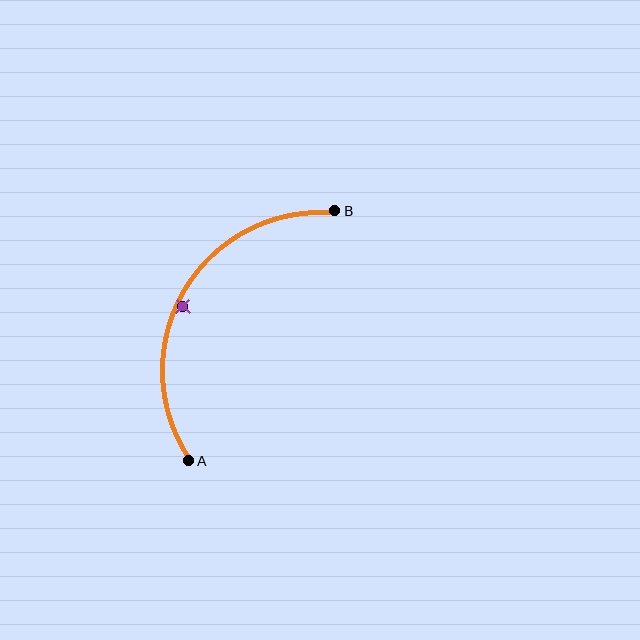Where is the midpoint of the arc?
The arc midpoint is the point on the curve farthest from the straight line joining A and B. It sits to the left of that line.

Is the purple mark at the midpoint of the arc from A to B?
No — the purple mark does not lie on the arc at all. It sits slightly inside the curve.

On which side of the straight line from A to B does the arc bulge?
The arc bulges to the left of the straight line connecting A and B.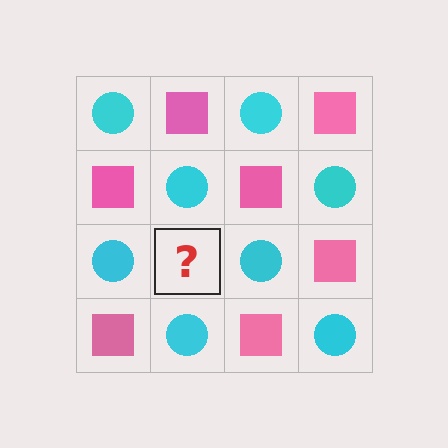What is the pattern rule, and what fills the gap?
The rule is that it alternates cyan circle and pink square in a checkerboard pattern. The gap should be filled with a pink square.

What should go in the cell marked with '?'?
The missing cell should contain a pink square.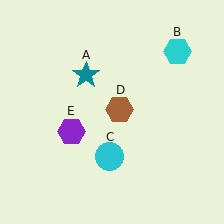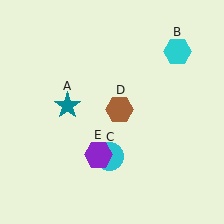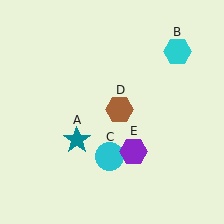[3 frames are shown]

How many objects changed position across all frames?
2 objects changed position: teal star (object A), purple hexagon (object E).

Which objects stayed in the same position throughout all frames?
Cyan hexagon (object B) and cyan circle (object C) and brown hexagon (object D) remained stationary.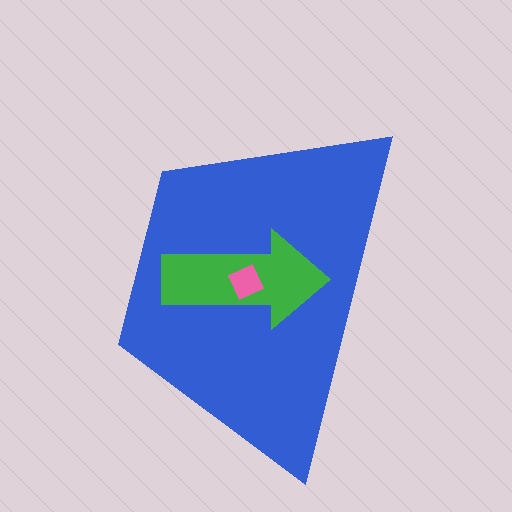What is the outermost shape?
The blue trapezoid.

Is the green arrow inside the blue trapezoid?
Yes.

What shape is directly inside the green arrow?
The pink diamond.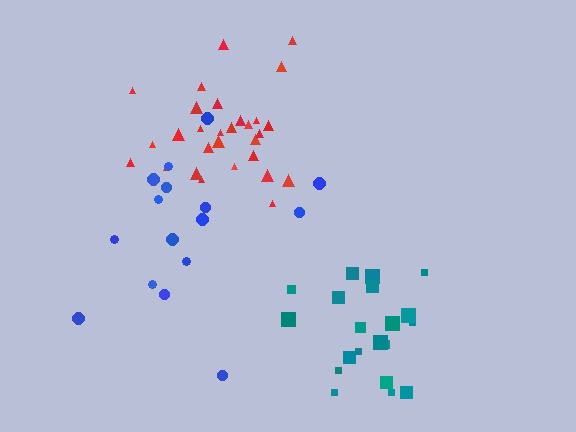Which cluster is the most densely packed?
Red.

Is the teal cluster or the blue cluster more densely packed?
Teal.